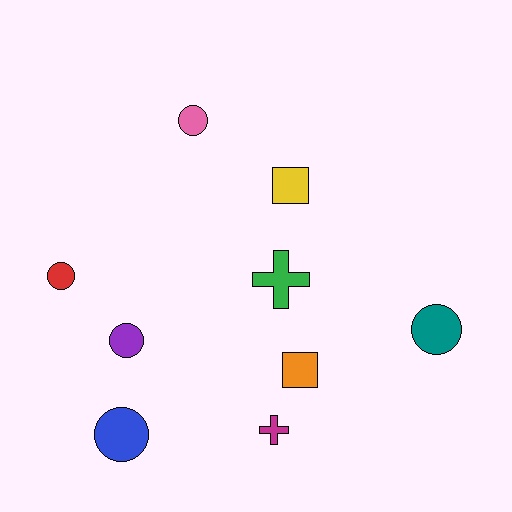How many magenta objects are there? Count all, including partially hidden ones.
There is 1 magenta object.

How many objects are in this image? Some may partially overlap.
There are 9 objects.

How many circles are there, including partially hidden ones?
There are 5 circles.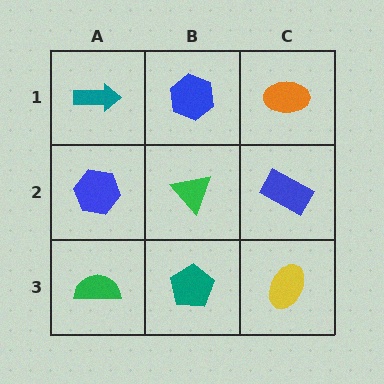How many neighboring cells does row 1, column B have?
3.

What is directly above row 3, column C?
A blue rectangle.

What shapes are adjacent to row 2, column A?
A teal arrow (row 1, column A), a green semicircle (row 3, column A), a green triangle (row 2, column B).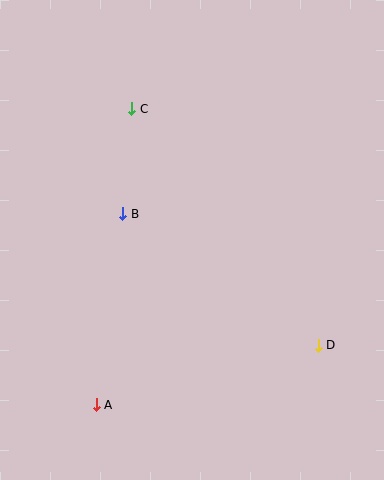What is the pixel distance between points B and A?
The distance between B and A is 193 pixels.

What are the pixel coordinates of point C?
Point C is at (132, 109).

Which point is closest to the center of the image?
Point B at (123, 214) is closest to the center.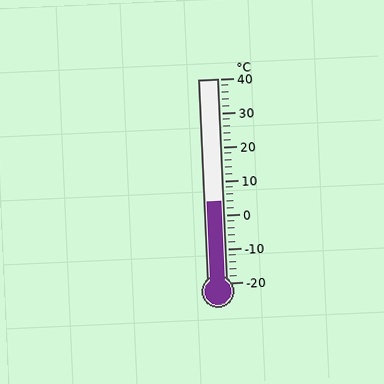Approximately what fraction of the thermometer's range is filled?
The thermometer is filled to approximately 40% of its range.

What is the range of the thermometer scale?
The thermometer scale ranges from -20°C to 40°C.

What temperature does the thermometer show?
The thermometer shows approximately 4°C.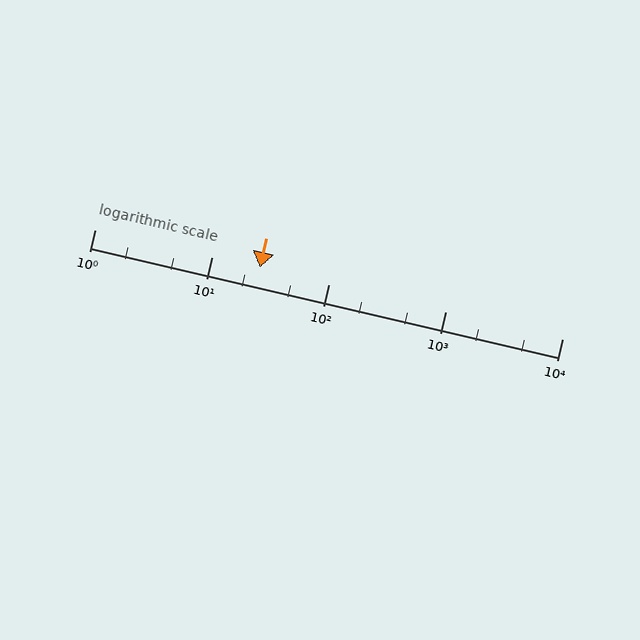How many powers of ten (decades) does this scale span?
The scale spans 4 decades, from 1 to 10000.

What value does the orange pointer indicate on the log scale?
The pointer indicates approximately 26.